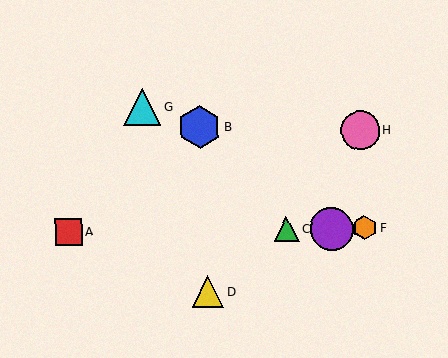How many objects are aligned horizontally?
4 objects (A, C, E, F) are aligned horizontally.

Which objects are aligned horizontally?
Objects A, C, E, F are aligned horizontally.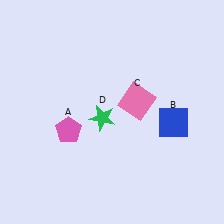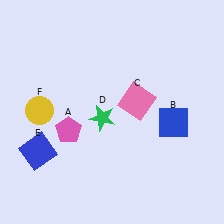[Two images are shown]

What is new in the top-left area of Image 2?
A yellow circle (F) was added in the top-left area of Image 2.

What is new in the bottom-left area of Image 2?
A blue square (E) was added in the bottom-left area of Image 2.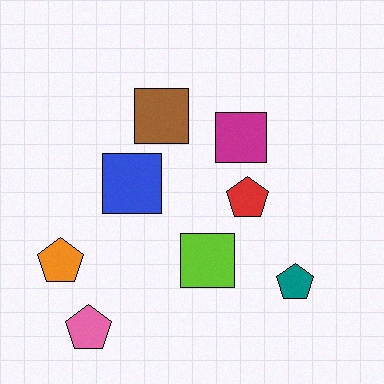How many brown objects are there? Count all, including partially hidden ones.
There is 1 brown object.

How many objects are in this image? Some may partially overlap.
There are 8 objects.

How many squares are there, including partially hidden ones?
There are 4 squares.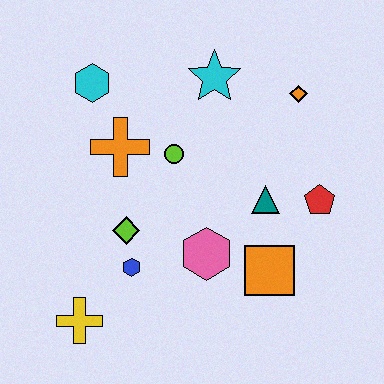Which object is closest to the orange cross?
The lime circle is closest to the orange cross.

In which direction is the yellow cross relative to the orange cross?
The yellow cross is below the orange cross.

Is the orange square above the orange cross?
No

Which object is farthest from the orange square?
The cyan hexagon is farthest from the orange square.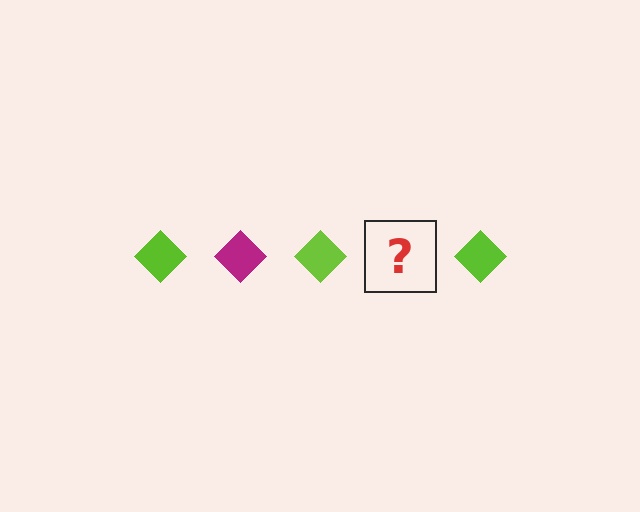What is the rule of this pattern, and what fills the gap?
The rule is that the pattern cycles through lime, magenta diamonds. The gap should be filled with a magenta diamond.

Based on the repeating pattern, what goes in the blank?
The blank should be a magenta diamond.